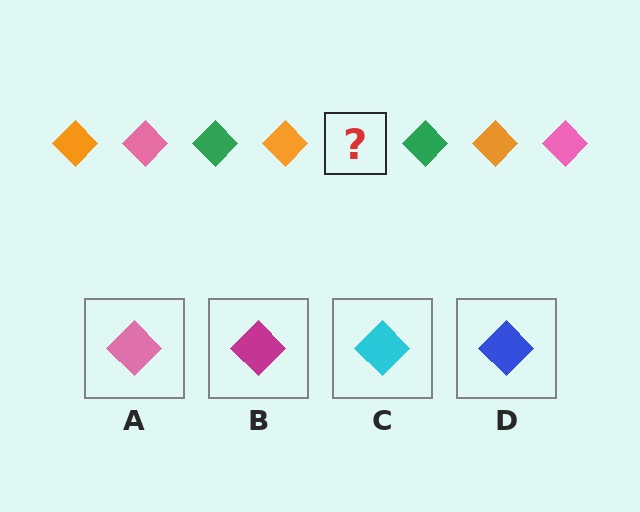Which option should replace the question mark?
Option A.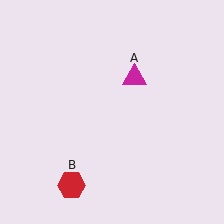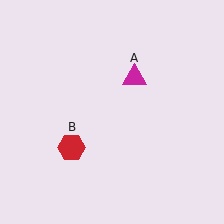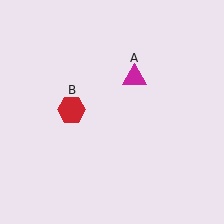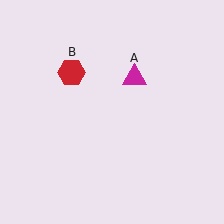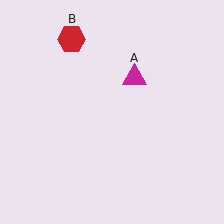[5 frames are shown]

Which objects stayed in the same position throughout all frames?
Magenta triangle (object A) remained stationary.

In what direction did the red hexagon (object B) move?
The red hexagon (object B) moved up.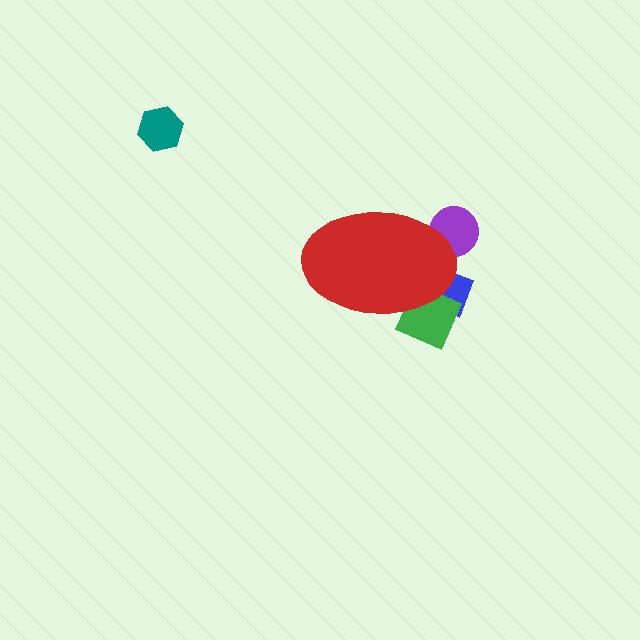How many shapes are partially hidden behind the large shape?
3 shapes are partially hidden.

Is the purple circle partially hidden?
Yes, the purple circle is partially hidden behind the red ellipse.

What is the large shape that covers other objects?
A red ellipse.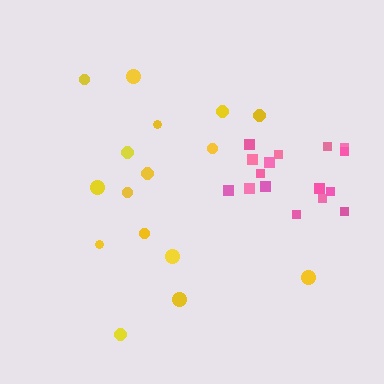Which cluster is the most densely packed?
Pink.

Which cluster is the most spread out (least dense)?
Yellow.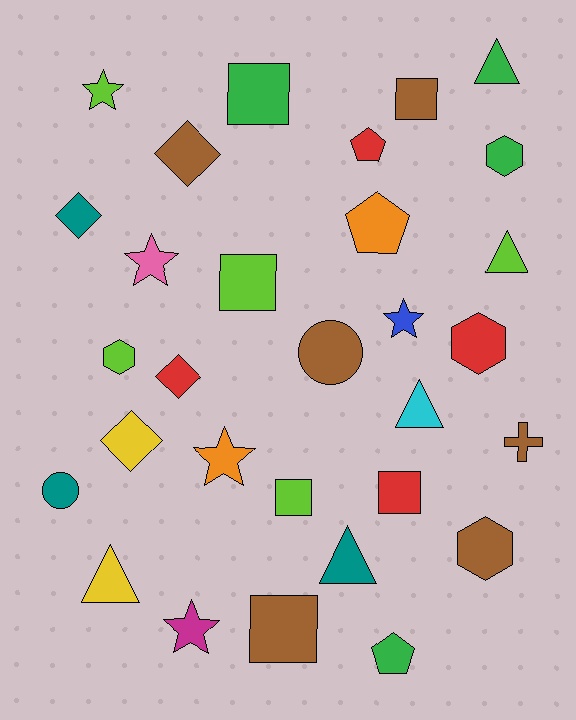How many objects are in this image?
There are 30 objects.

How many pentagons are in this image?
There are 3 pentagons.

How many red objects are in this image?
There are 4 red objects.